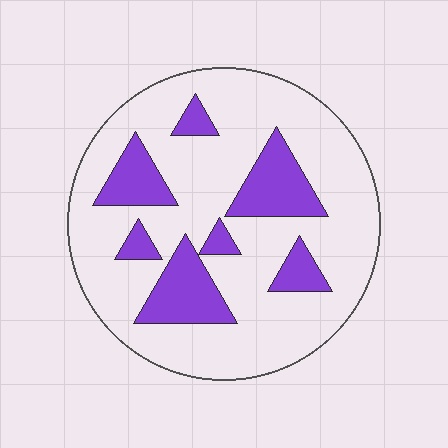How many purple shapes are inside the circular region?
7.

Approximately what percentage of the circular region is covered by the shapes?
Approximately 25%.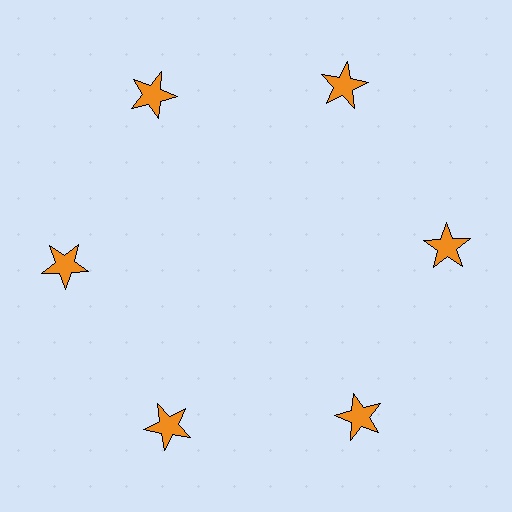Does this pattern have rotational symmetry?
Yes, this pattern has 6-fold rotational symmetry. It looks the same after rotating 60 degrees around the center.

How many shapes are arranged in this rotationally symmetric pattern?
There are 6 shapes, arranged in 6 groups of 1.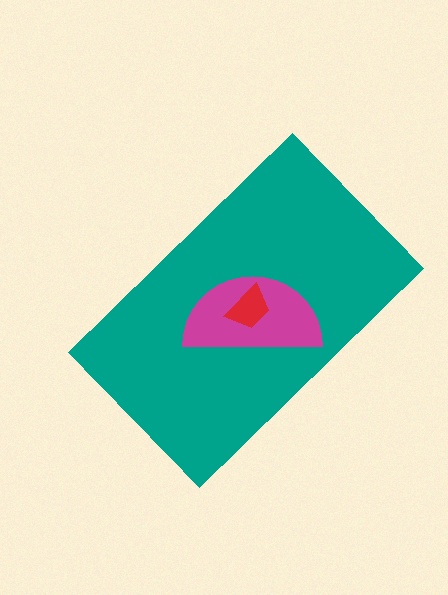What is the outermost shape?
The teal rectangle.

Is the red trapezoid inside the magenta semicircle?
Yes.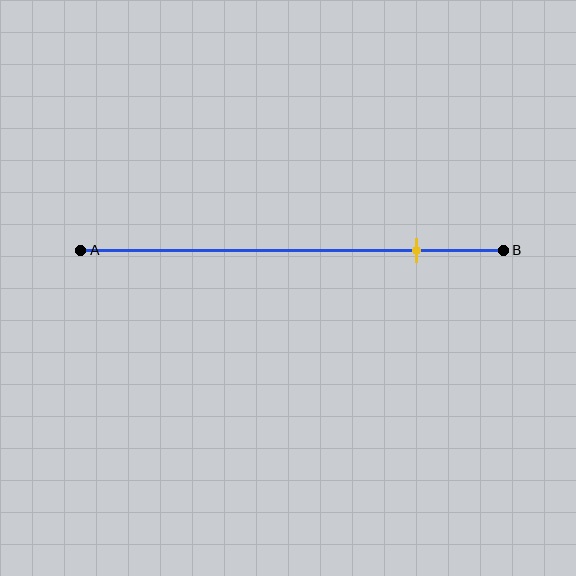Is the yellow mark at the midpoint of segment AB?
No, the mark is at about 80% from A, not at the 50% midpoint.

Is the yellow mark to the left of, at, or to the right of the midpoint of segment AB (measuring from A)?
The yellow mark is to the right of the midpoint of segment AB.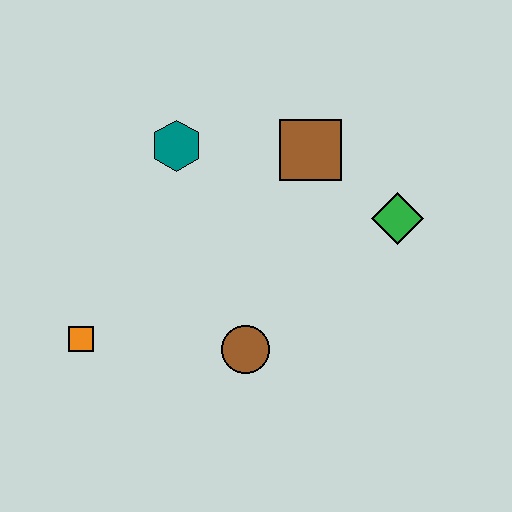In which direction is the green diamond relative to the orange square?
The green diamond is to the right of the orange square.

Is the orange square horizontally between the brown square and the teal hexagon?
No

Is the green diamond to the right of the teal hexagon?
Yes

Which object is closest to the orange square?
The brown circle is closest to the orange square.